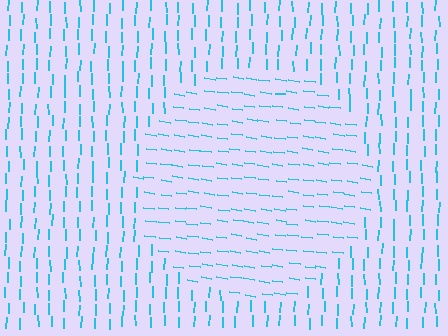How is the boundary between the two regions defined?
The boundary is defined purely by a change in line orientation (approximately 83 degrees difference). All lines are the same color and thickness.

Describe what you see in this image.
The image is filled with small cyan line segments. A circle region in the image has lines oriented differently from the surrounding lines, creating a visible texture boundary.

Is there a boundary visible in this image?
Yes, there is a texture boundary formed by a change in line orientation.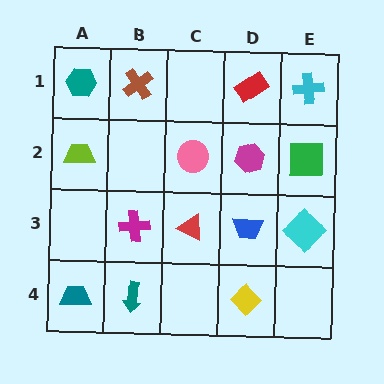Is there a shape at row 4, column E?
No, that cell is empty.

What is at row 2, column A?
A lime trapezoid.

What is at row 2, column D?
A magenta hexagon.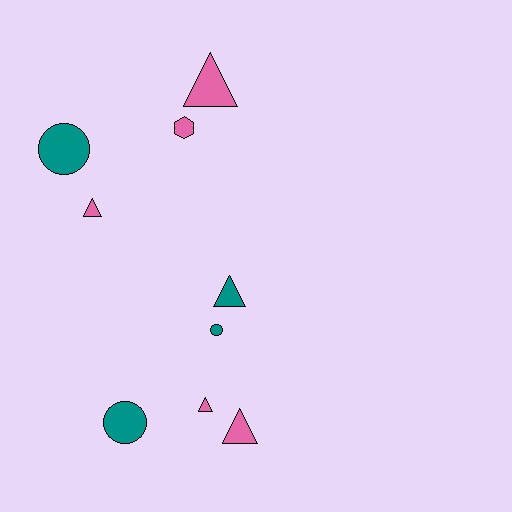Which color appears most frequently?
Pink, with 5 objects.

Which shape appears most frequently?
Triangle, with 5 objects.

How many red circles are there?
There are no red circles.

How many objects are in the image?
There are 9 objects.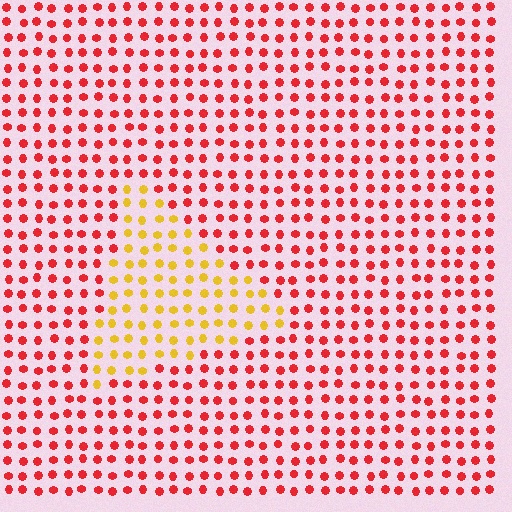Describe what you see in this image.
The image is filled with small red elements in a uniform arrangement. A triangle-shaped region is visible where the elements are tinted to a slightly different hue, forming a subtle color boundary.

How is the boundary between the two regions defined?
The boundary is defined purely by a slight shift in hue (about 52 degrees). Spacing, size, and orientation are identical on both sides.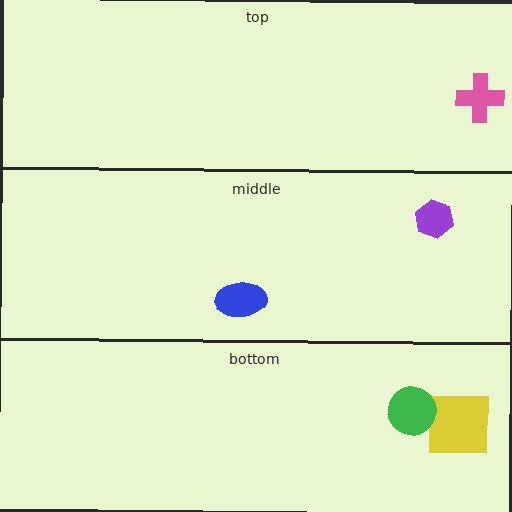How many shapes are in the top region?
1.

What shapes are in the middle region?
The purple hexagon, the blue ellipse.